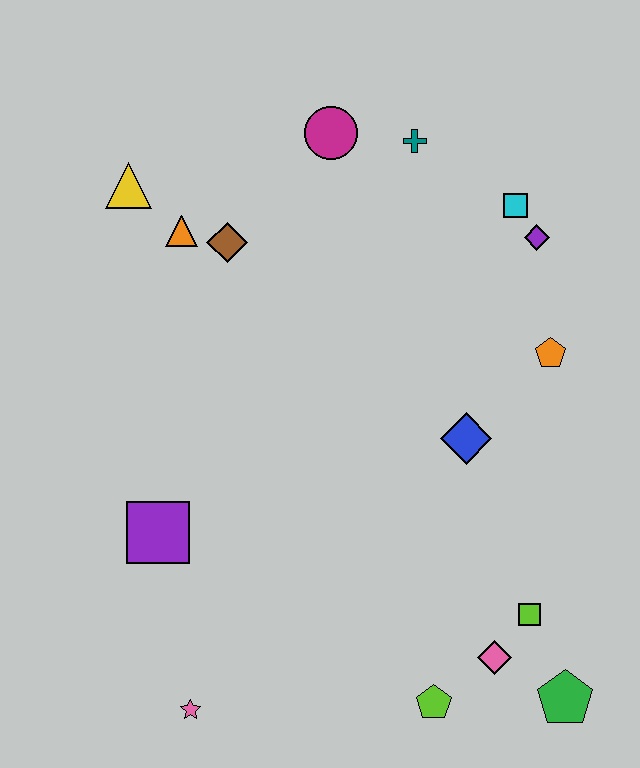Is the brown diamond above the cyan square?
No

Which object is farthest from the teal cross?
The pink star is farthest from the teal cross.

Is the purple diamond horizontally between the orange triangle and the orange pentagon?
Yes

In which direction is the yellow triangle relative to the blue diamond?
The yellow triangle is to the left of the blue diamond.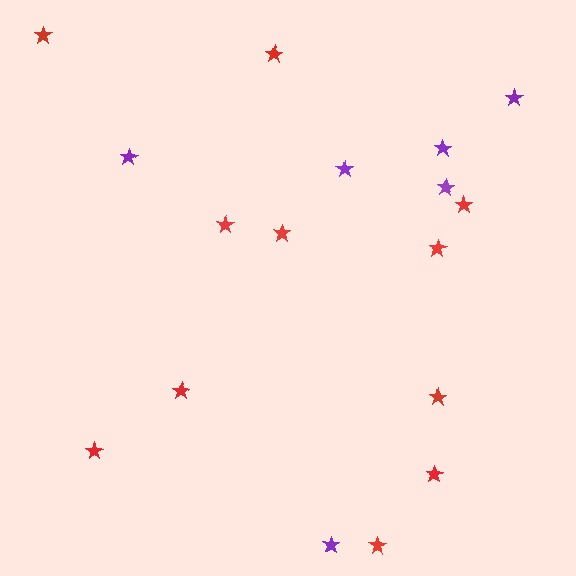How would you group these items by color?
There are 2 groups: one group of red stars (11) and one group of purple stars (6).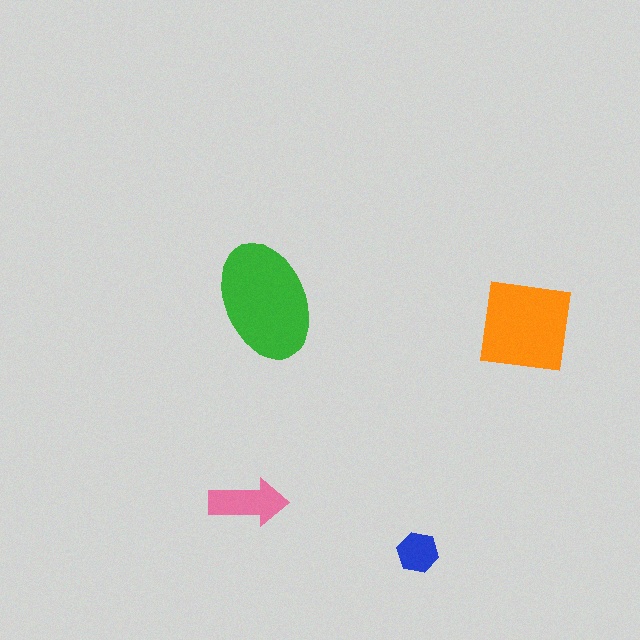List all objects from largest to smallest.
The green ellipse, the orange square, the pink arrow, the blue hexagon.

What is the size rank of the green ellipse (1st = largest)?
1st.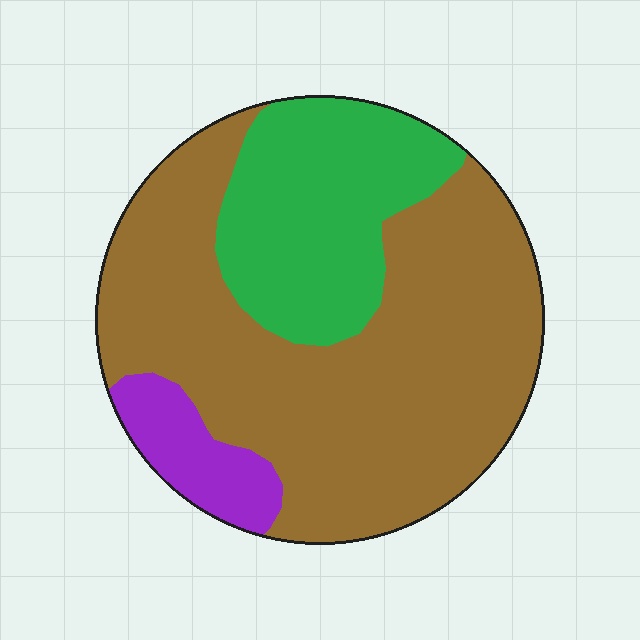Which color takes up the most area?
Brown, at roughly 65%.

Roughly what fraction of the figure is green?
Green covers about 25% of the figure.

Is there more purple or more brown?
Brown.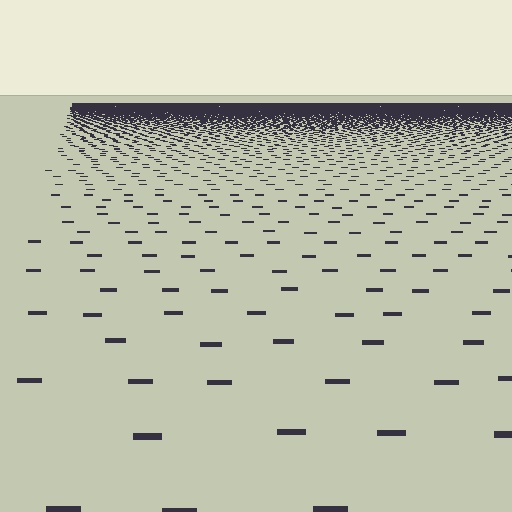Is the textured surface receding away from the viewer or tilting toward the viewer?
The surface is receding away from the viewer. Texture elements get smaller and denser toward the top.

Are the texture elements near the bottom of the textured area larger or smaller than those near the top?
Larger. Near the bottom, elements are closer to the viewer and appear at a bigger on-screen size.